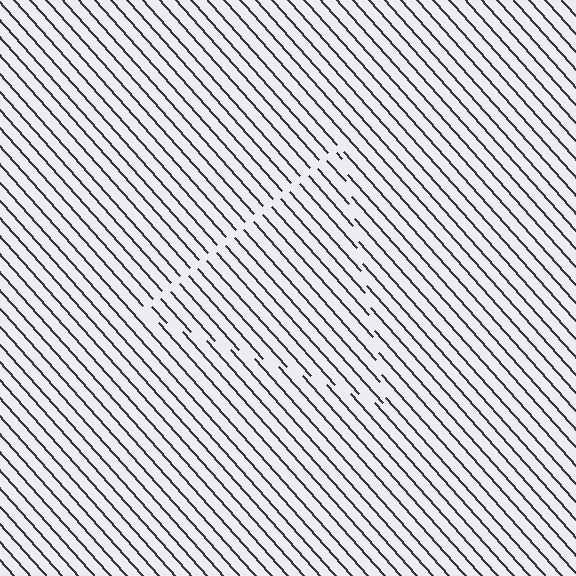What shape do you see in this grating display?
An illusory triangle. The interior of the shape contains the same grating, shifted by half a period — the contour is defined by the phase discontinuity where line-ends from the inner and outer gratings abut.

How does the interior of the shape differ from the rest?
The interior of the shape contains the same grating, shifted by half a period — the contour is defined by the phase discontinuity where line-ends from the inner and outer gratings abut.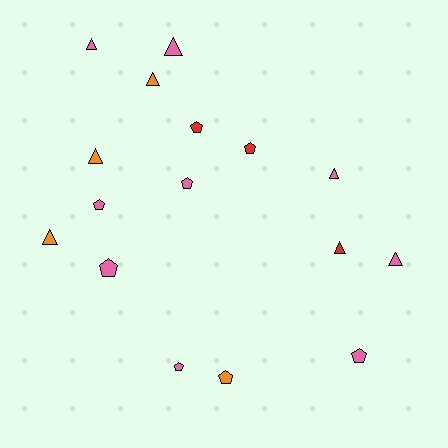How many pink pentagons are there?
There are 5 pink pentagons.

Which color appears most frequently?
Pink, with 9 objects.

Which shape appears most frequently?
Triangle, with 8 objects.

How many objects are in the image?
There are 16 objects.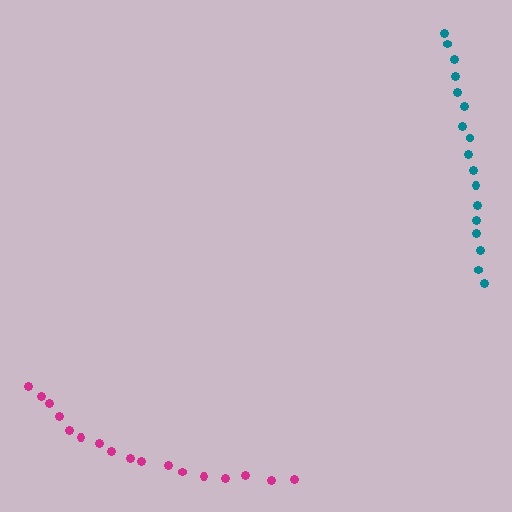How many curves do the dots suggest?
There are 2 distinct paths.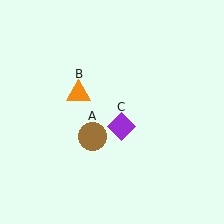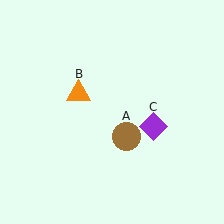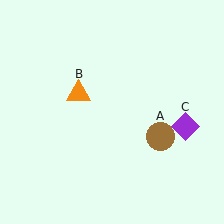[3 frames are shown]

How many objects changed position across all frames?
2 objects changed position: brown circle (object A), purple diamond (object C).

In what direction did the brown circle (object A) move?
The brown circle (object A) moved right.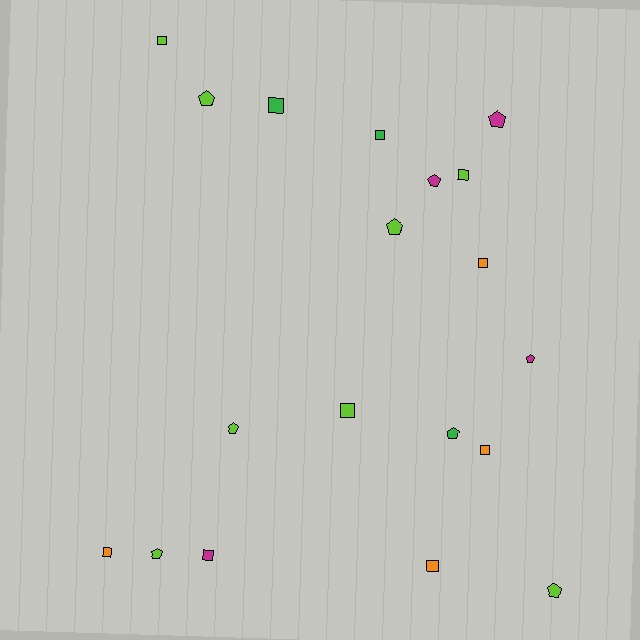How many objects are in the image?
There are 19 objects.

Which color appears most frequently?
Lime, with 8 objects.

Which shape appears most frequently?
Square, with 10 objects.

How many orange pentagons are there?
There are no orange pentagons.